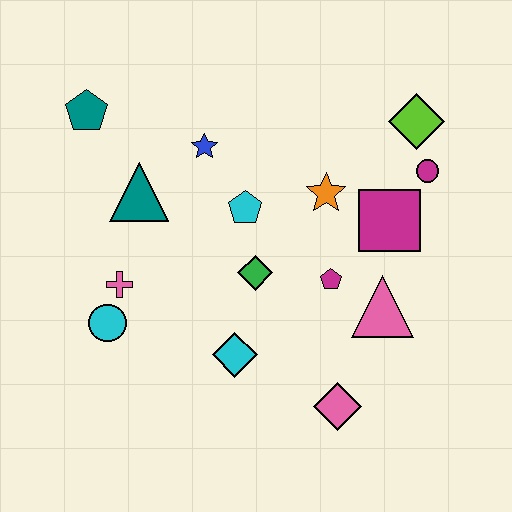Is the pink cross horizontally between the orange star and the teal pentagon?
Yes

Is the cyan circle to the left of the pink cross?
Yes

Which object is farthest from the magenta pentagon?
The teal pentagon is farthest from the magenta pentagon.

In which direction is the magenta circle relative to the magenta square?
The magenta circle is above the magenta square.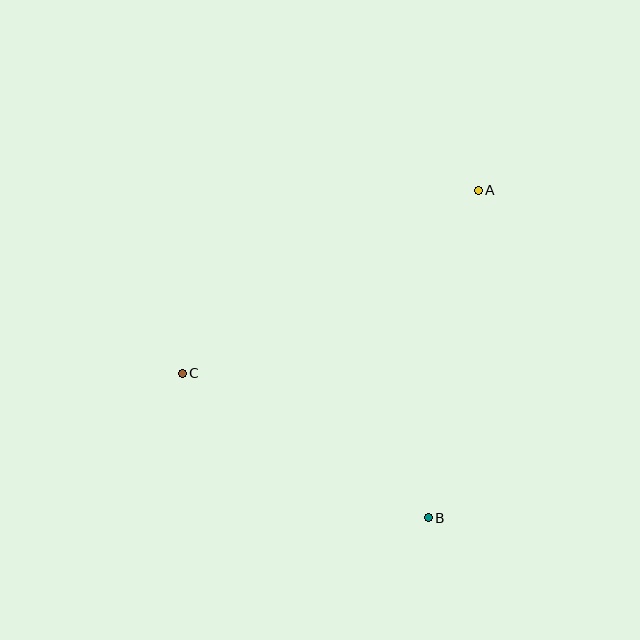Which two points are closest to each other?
Points B and C are closest to each other.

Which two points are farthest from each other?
Points A and C are farthest from each other.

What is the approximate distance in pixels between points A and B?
The distance between A and B is approximately 331 pixels.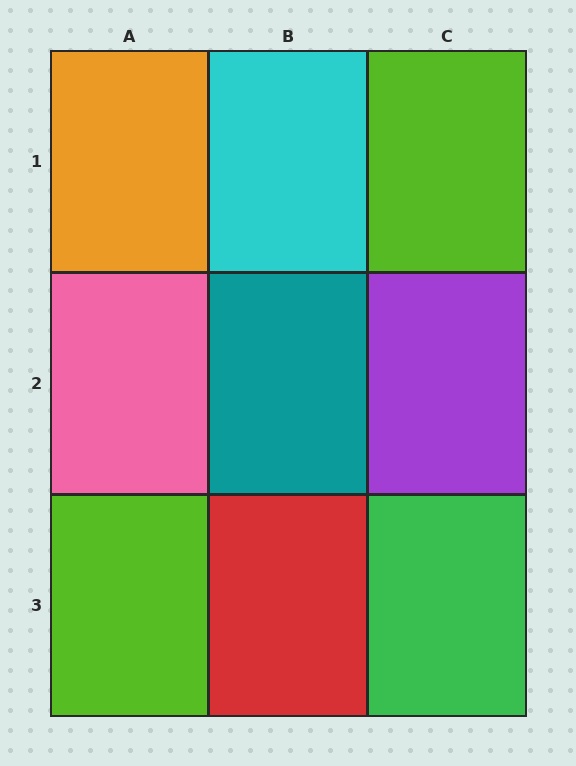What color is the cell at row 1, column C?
Lime.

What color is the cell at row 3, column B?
Red.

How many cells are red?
1 cell is red.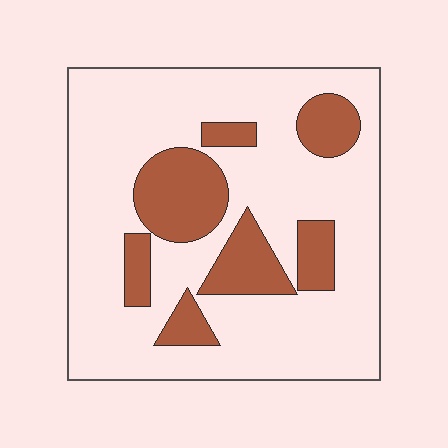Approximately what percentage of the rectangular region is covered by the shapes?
Approximately 25%.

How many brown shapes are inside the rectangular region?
7.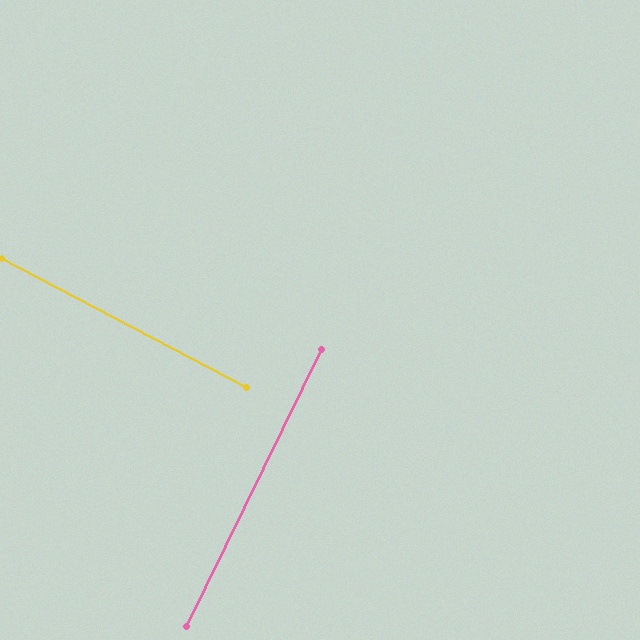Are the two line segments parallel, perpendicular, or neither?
Perpendicular — they meet at approximately 88°.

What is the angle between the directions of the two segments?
Approximately 88 degrees.